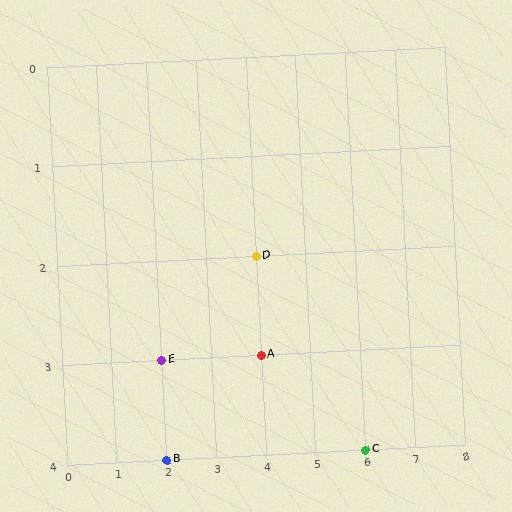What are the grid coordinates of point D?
Point D is at grid coordinates (4, 2).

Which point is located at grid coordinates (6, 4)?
Point C is at (6, 4).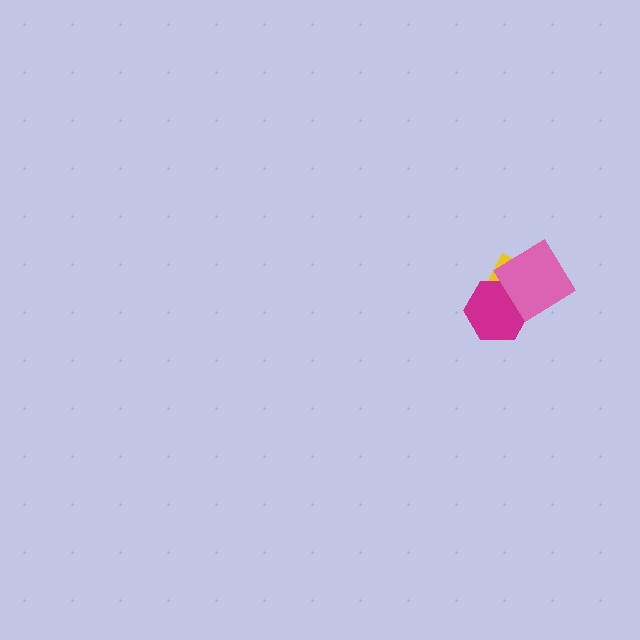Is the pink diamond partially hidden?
No, no other shape covers it.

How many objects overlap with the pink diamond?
2 objects overlap with the pink diamond.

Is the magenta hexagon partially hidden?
Yes, it is partially covered by another shape.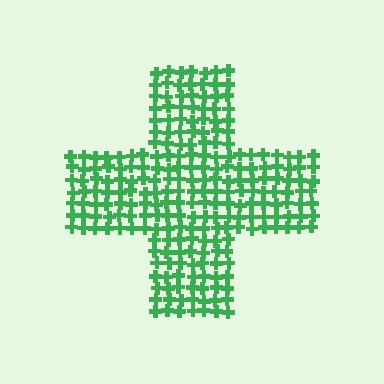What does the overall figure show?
The overall figure shows a cross.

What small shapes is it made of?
It is made of small crosses.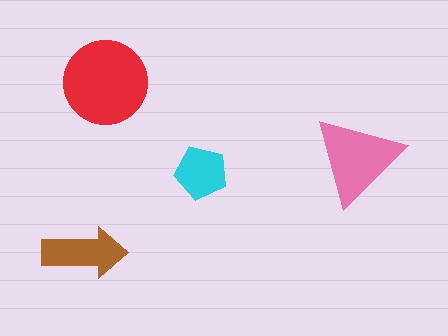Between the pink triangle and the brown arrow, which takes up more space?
The pink triangle.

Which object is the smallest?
The cyan pentagon.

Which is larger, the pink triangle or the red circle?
The red circle.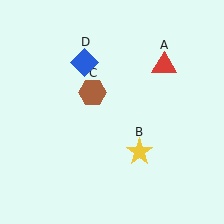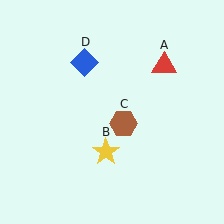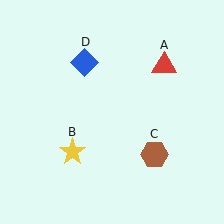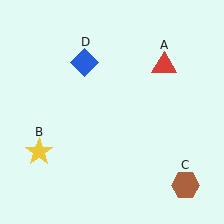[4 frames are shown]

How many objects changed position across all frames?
2 objects changed position: yellow star (object B), brown hexagon (object C).